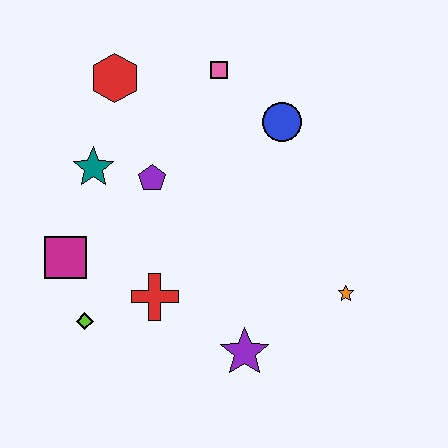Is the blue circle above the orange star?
Yes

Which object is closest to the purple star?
The red cross is closest to the purple star.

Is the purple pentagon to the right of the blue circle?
No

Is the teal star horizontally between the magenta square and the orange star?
Yes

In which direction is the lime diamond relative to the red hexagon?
The lime diamond is below the red hexagon.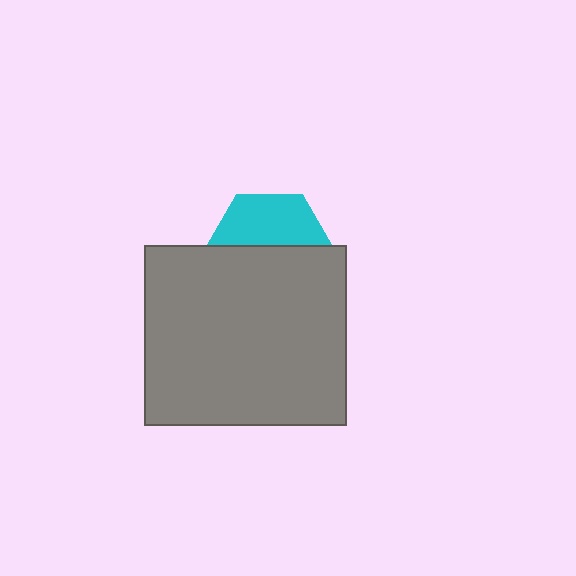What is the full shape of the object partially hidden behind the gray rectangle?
The partially hidden object is a cyan hexagon.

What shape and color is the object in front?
The object in front is a gray rectangle.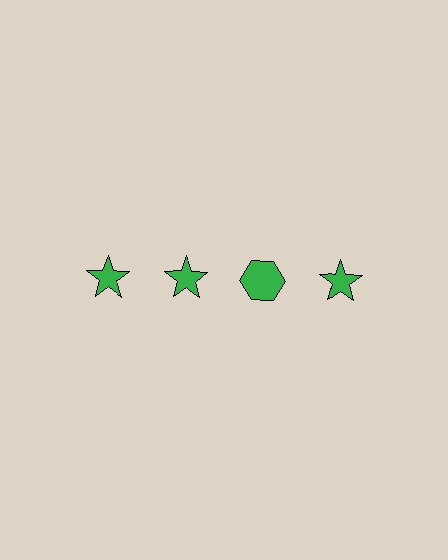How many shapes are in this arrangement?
There are 4 shapes arranged in a grid pattern.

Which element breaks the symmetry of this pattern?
The green hexagon in the top row, center column breaks the symmetry. All other shapes are green stars.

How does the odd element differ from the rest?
It has a different shape: hexagon instead of star.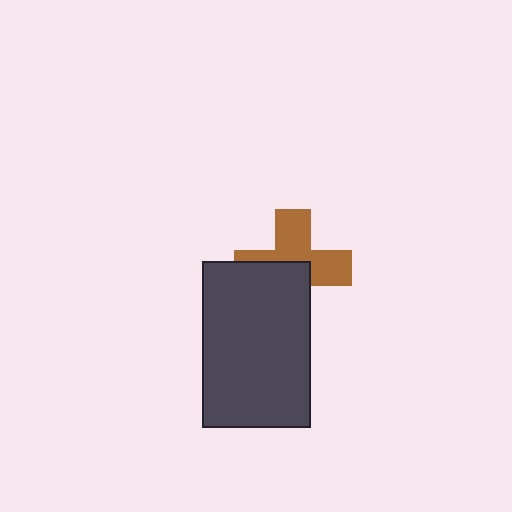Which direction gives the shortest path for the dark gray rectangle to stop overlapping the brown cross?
Moving toward the lower-left gives the shortest separation.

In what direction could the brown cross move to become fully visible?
The brown cross could move toward the upper-right. That would shift it out from behind the dark gray rectangle entirely.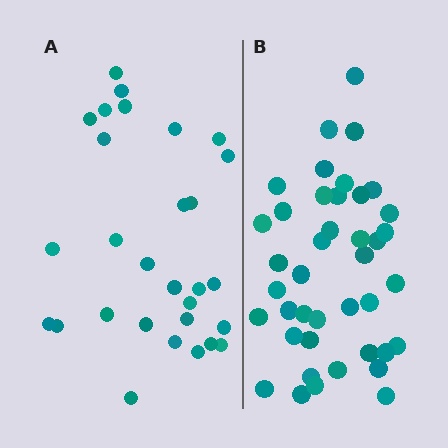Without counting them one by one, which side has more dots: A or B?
Region B (the right region) has more dots.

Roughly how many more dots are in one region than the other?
Region B has roughly 12 or so more dots than region A.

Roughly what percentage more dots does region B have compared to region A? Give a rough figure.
About 40% more.